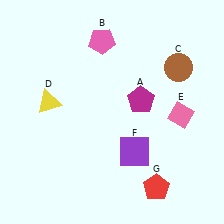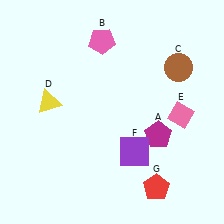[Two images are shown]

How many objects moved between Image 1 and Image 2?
1 object moved between the two images.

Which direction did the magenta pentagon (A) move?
The magenta pentagon (A) moved down.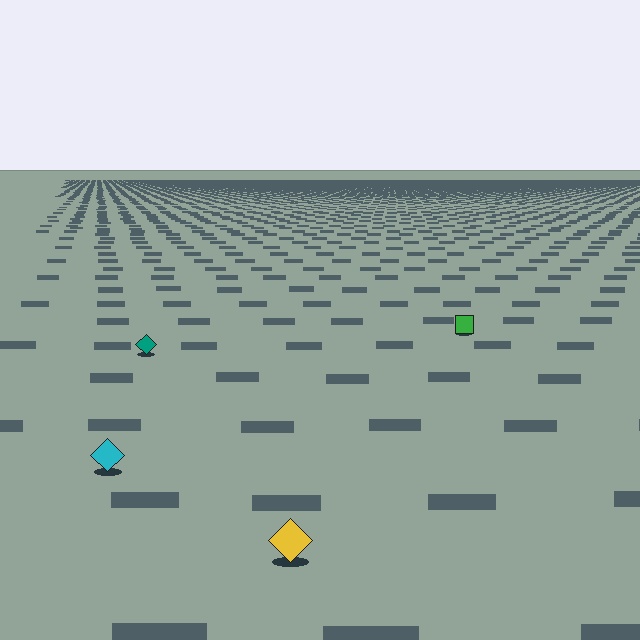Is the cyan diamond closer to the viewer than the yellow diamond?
No. The yellow diamond is closer — you can tell from the texture gradient: the ground texture is coarser near it.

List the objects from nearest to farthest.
From nearest to farthest: the yellow diamond, the cyan diamond, the teal diamond, the green square.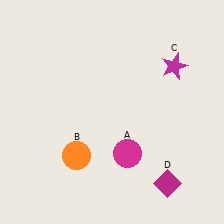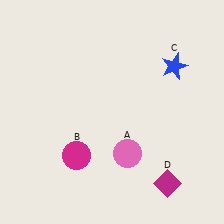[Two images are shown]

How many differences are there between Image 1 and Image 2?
There are 3 differences between the two images.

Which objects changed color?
A changed from magenta to pink. B changed from orange to magenta. C changed from magenta to blue.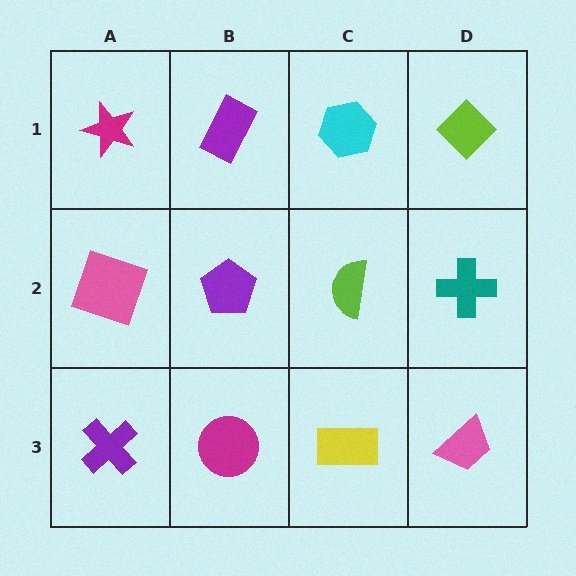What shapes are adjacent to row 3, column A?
A pink square (row 2, column A), a magenta circle (row 3, column B).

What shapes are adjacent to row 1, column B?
A purple pentagon (row 2, column B), a magenta star (row 1, column A), a cyan hexagon (row 1, column C).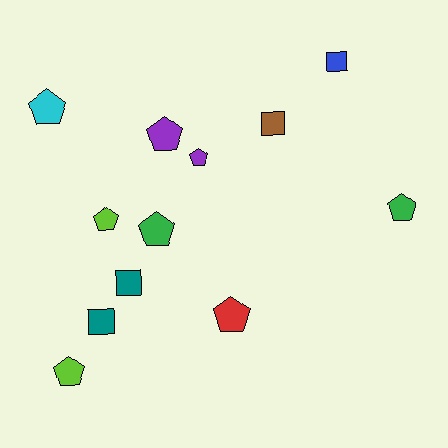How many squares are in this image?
There are 4 squares.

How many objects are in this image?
There are 12 objects.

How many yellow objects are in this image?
There are no yellow objects.